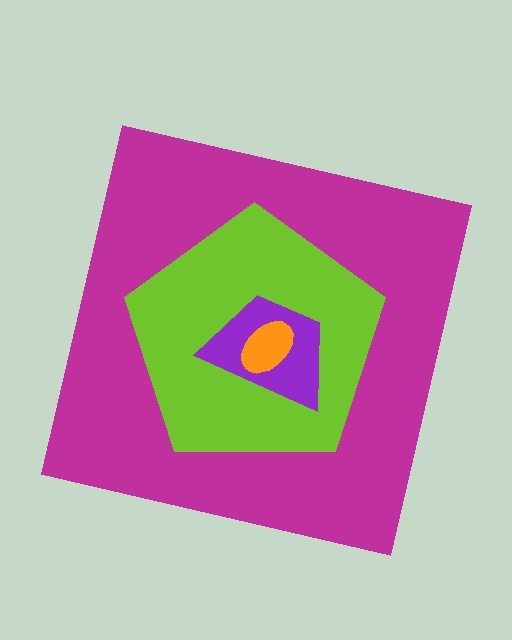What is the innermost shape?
The orange ellipse.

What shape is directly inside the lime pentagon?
The purple trapezoid.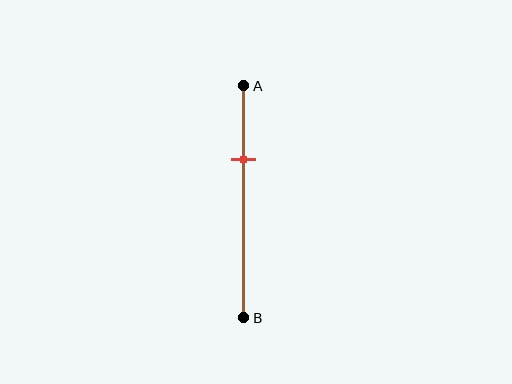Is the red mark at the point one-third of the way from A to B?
Yes, the mark is approximately at the one-third point.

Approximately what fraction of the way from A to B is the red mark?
The red mark is approximately 30% of the way from A to B.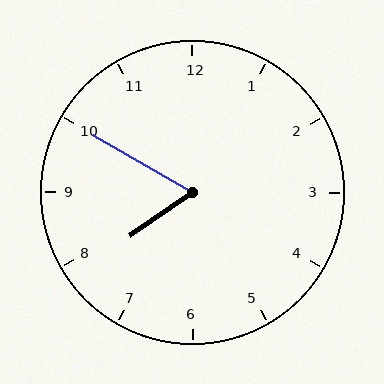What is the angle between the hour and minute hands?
Approximately 65 degrees.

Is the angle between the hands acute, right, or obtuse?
It is acute.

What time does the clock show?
7:50.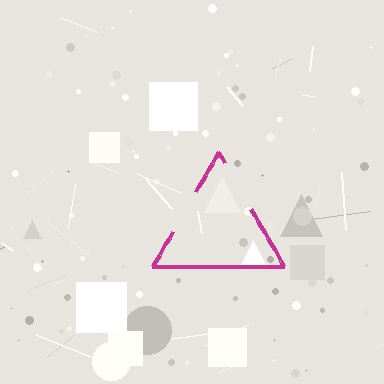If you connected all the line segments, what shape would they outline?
They would outline a triangle.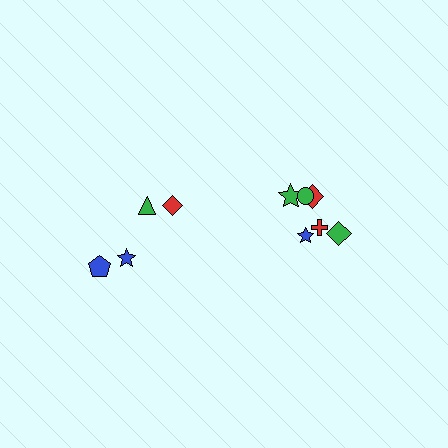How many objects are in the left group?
There are 4 objects.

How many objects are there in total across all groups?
There are 10 objects.